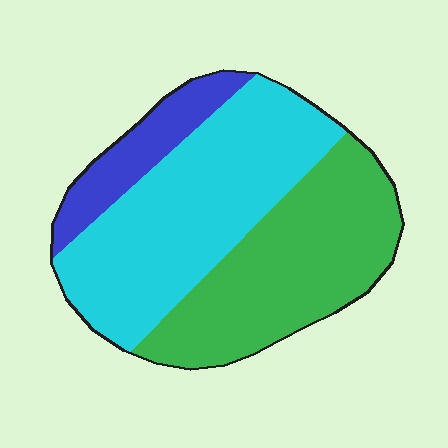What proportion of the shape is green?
Green covers 40% of the shape.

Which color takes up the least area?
Blue, at roughly 15%.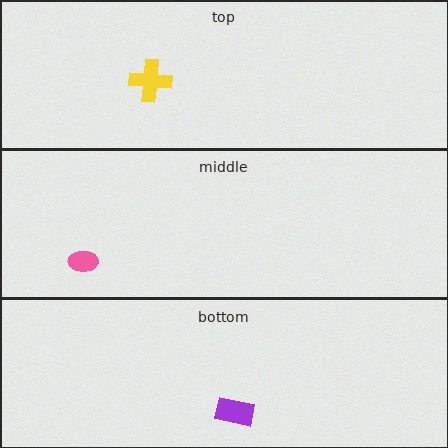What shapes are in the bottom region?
The purple rectangle.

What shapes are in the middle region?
The pink ellipse.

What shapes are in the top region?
The yellow cross.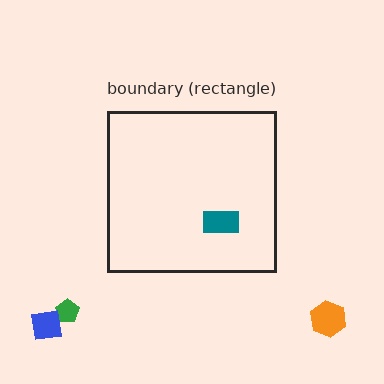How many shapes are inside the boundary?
1 inside, 3 outside.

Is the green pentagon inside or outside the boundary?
Outside.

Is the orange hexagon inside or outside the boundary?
Outside.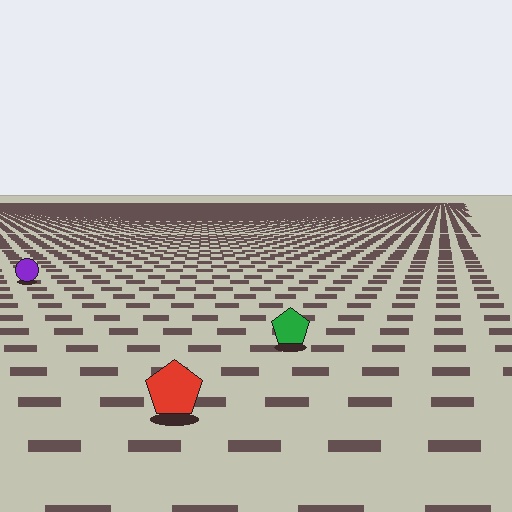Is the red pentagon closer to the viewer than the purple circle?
Yes. The red pentagon is closer — you can tell from the texture gradient: the ground texture is coarser near it.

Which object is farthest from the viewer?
The purple circle is farthest from the viewer. It appears smaller and the ground texture around it is denser.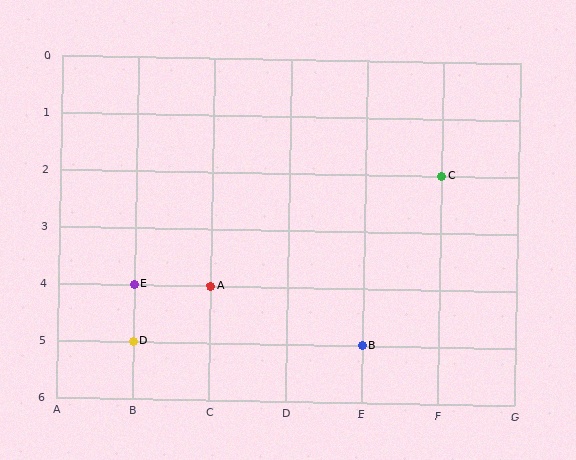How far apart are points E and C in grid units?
Points E and C are 4 columns and 2 rows apart (about 4.5 grid units diagonally).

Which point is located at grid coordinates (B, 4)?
Point E is at (B, 4).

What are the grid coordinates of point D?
Point D is at grid coordinates (B, 5).